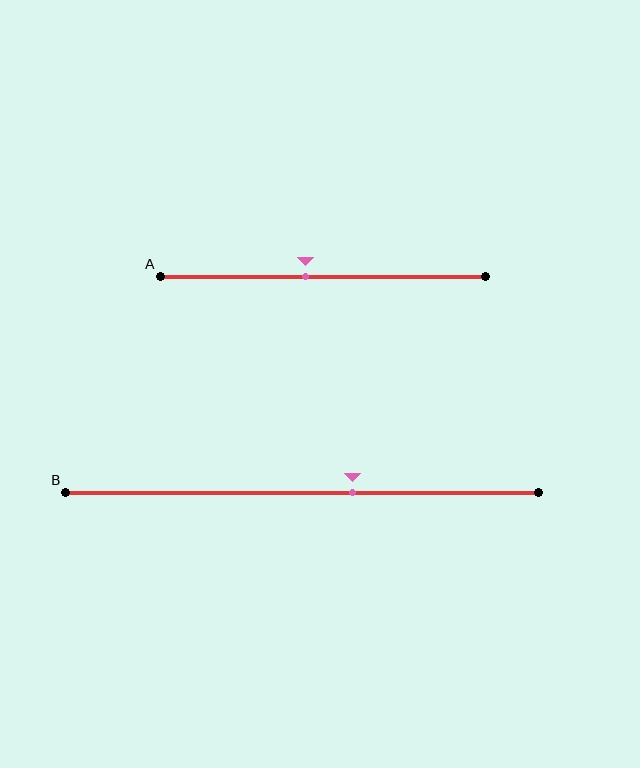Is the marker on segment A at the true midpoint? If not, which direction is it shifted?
No, the marker on segment A is shifted to the left by about 5% of the segment length.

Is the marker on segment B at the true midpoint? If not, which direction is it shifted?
No, the marker on segment B is shifted to the right by about 11% of the segment length.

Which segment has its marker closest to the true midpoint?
Segment A has its marker closest to the true midpoint.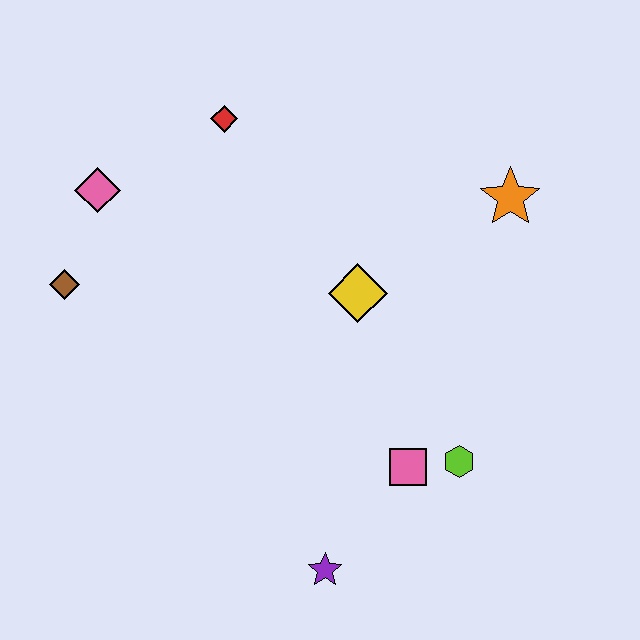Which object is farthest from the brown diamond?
The orange star is farthest from the brown diamond.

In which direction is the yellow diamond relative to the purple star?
The yellow diamond is above the purple star.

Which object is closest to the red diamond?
The pink diamond is closest to the red diamond.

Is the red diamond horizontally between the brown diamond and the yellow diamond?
Yes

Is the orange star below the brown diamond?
No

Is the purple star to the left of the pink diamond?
No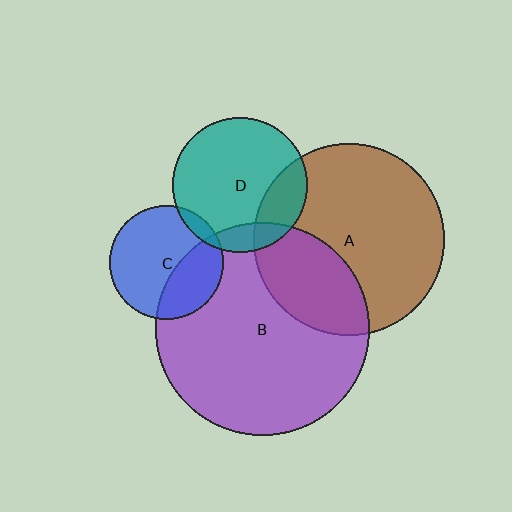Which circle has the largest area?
Circle B (purple).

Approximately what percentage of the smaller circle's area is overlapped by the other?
Approximately 5%.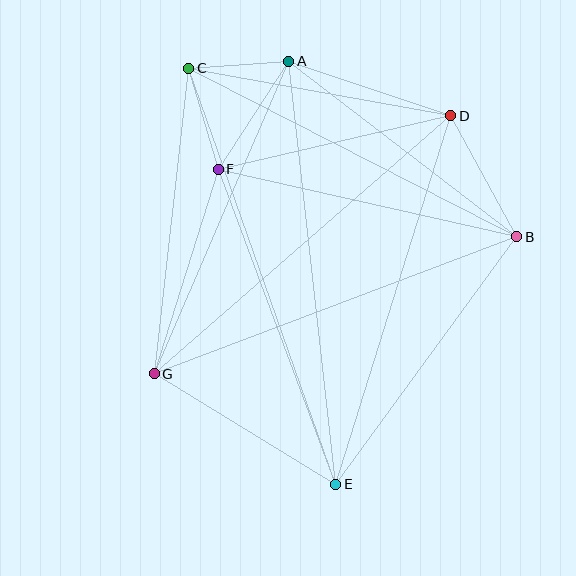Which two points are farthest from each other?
Points C and E are farthest from each other.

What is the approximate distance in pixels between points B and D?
The distance between B and D is approximately 138 pixels.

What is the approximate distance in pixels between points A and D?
The distance between A and D is approximately 171 pixels.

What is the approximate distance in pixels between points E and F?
The distance between E and F is approximately 336 pixels.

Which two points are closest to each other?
Points A and C are closest to each other.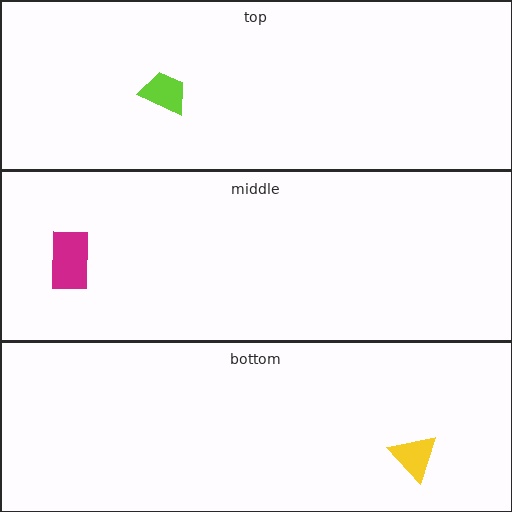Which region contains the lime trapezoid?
The top region.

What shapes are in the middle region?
The magenta rectangle.